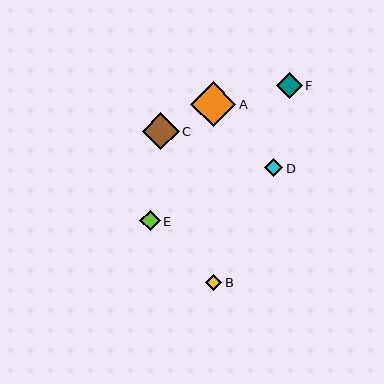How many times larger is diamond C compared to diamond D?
Diamond C is approximately 2.0 times the size of diamond D.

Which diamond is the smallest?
Diamond B is the smallest with a size of approximately 16 pixels.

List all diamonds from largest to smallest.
From largest to smallest: A, C, F, E, D, B.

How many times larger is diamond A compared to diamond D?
Diamond A is approximately 2.4 times the size of diamond D.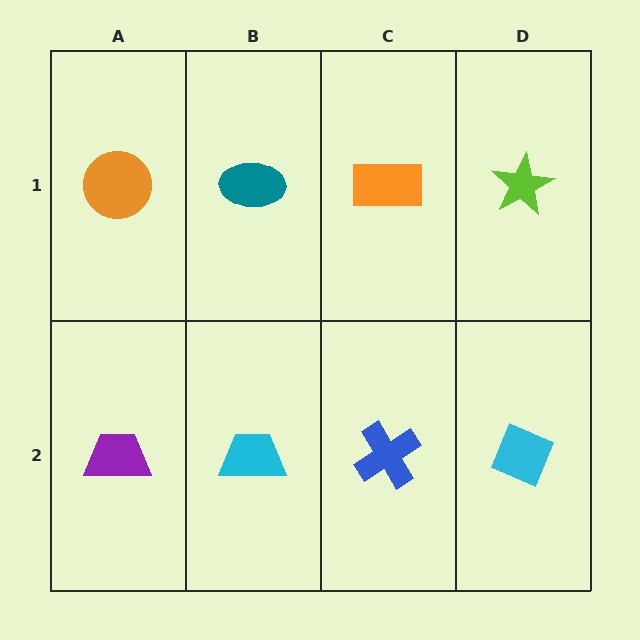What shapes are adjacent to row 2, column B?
A teal ellipse (row 1, column B), a purple trapezoid (row 2, column A), a blue cross (row 2, column C).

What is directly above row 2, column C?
An orange rectangle.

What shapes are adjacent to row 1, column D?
A cyan diamond (row 2, column D), an orange rectangle (row 1, column C).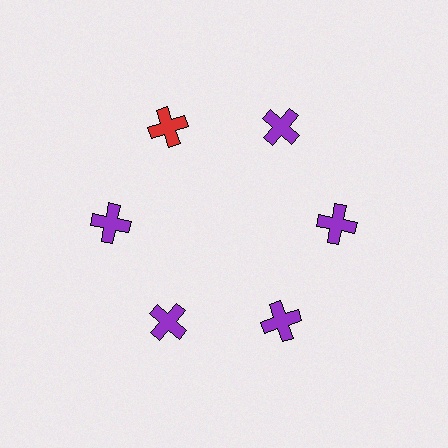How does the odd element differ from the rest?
It has a different color: red instead of purple.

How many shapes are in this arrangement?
There are 6 shapes arranged in a ring pattern.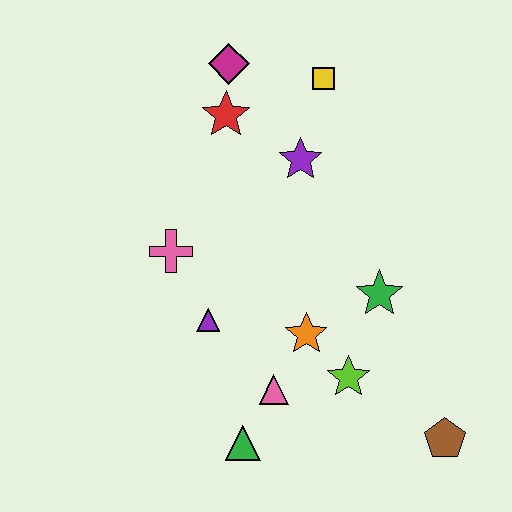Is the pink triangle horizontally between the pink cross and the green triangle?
No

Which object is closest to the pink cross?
The purple triangle is closest to the pink cross.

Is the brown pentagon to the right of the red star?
Yes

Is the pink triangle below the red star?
Yes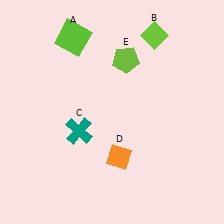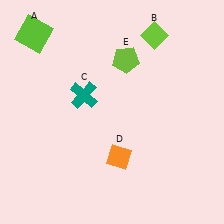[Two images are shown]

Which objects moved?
The objects that moved are: the lime square (A), the teal cross (C).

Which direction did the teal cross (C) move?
The teal cross (C) moved up.